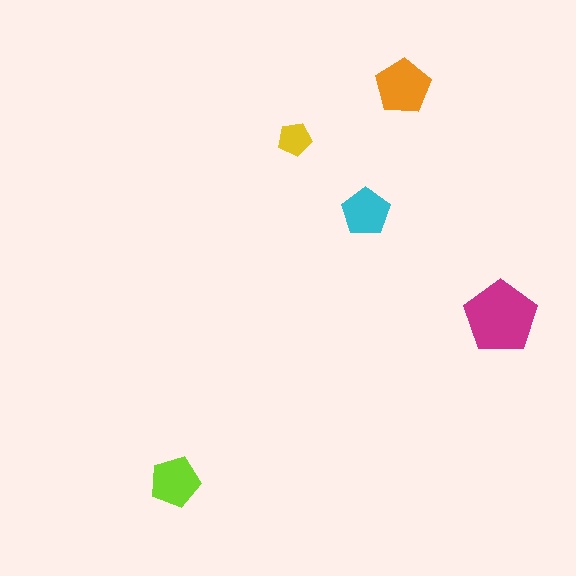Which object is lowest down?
The lime pentagon is bottommost.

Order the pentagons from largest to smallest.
the magenta one, the orange one, the lime one, the cyan one, the yellow one.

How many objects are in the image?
There are 5 objects in the image.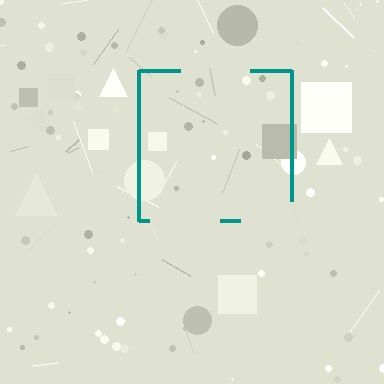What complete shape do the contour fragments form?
The contour fragments form a square.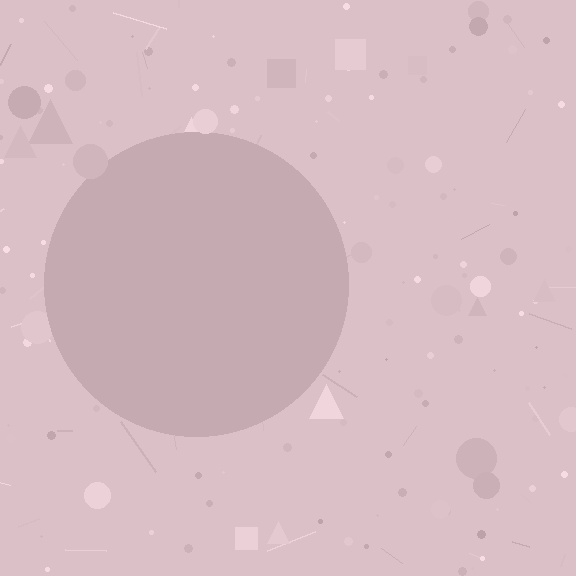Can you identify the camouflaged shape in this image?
The camouflaged shape is a circle.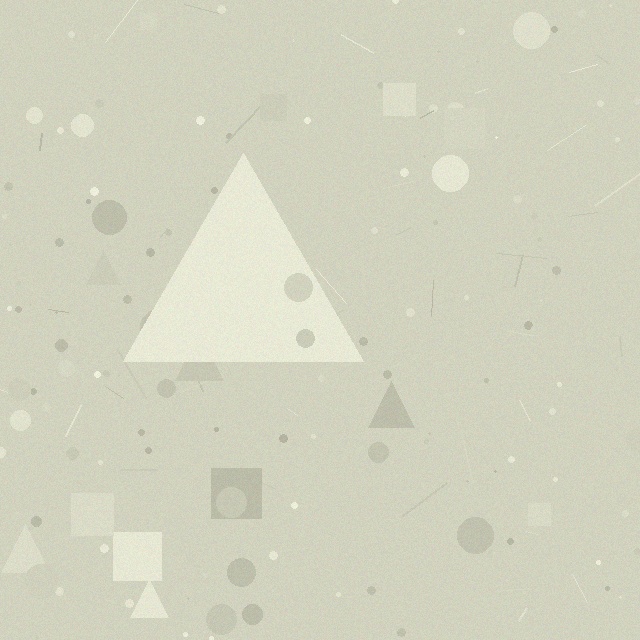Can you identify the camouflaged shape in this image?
The camouflaged shape is a triangle.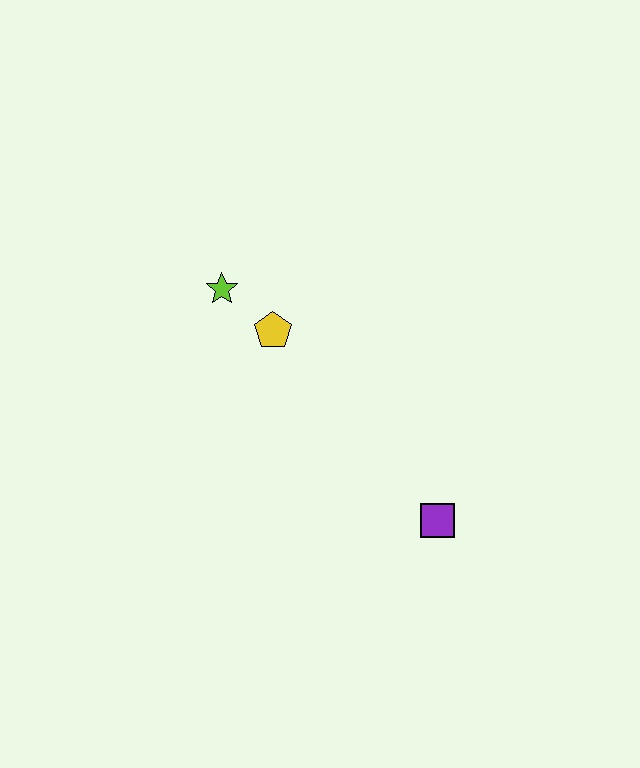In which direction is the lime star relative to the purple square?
The lime star is above the purple square.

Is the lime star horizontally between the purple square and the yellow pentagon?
No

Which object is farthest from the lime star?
The purple square is farthest from the lime star.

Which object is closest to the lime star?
The yellow pentagon is closest to the lime star.